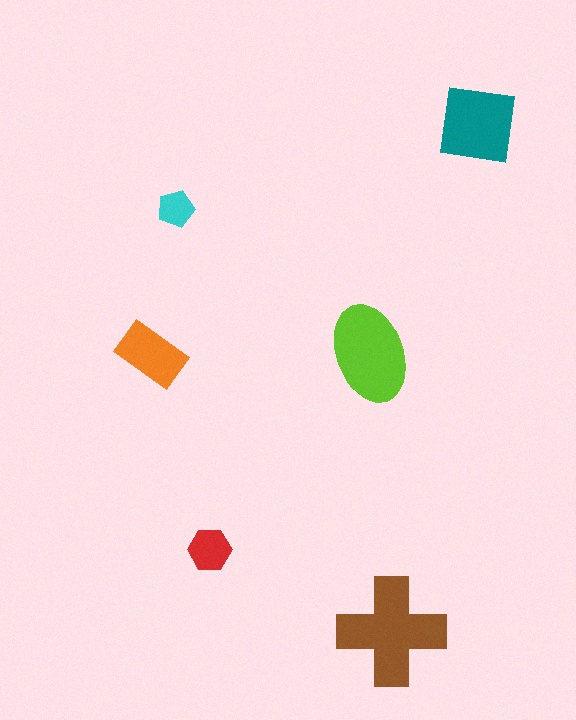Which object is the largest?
The brown cross.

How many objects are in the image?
There are 6 objects in the image.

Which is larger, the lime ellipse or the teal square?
The lime ellipse.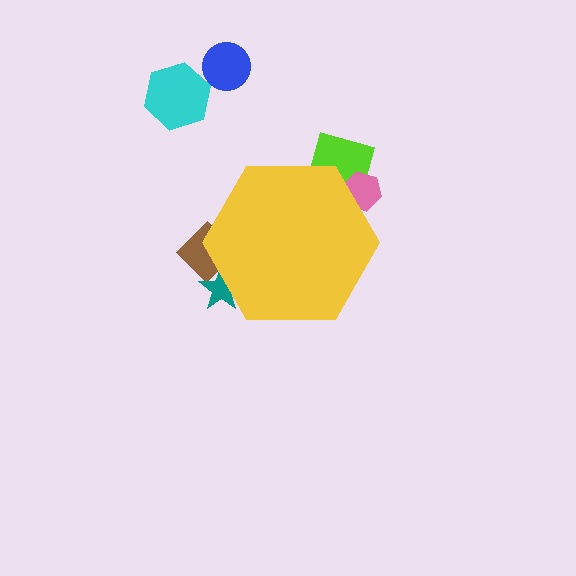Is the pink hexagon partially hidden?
Yes, the pink hexagon is partially hidden behind the yellow hexagon.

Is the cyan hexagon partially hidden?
No, the cyan hexagon is fully visible.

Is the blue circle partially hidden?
No, the blue circle is fully visible.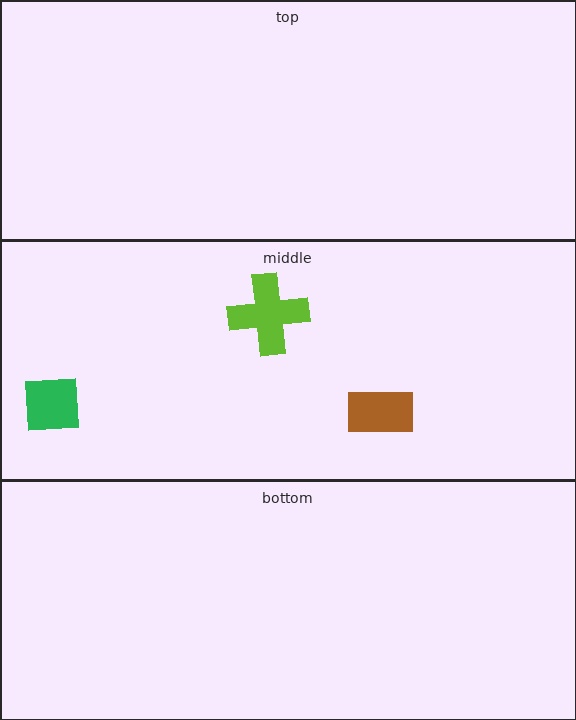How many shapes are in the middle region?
3.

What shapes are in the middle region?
The brown rectangle, the lime cross, the green square.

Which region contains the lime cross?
The middle region.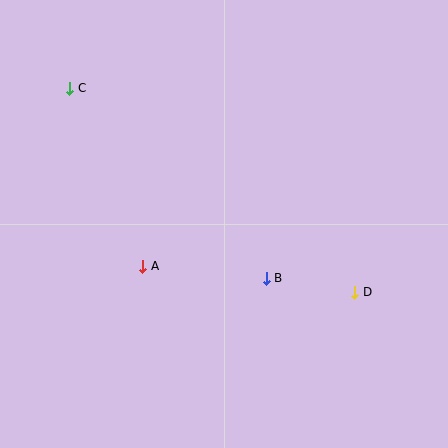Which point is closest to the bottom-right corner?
Point D is closest to the bottom-right corner.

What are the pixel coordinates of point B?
Point B is at (266, 278).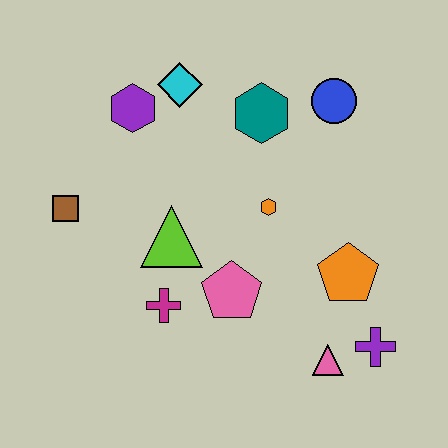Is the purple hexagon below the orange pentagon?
No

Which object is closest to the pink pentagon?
The magenta cross is closest to the pink pentagon.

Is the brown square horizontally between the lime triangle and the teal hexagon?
No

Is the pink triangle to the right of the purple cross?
No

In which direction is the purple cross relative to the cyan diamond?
The purple cross is below the cyan diamond.